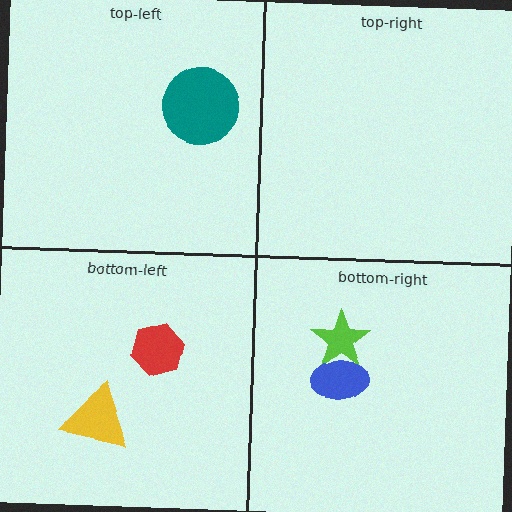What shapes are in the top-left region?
The teal circle.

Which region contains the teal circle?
The top-left region.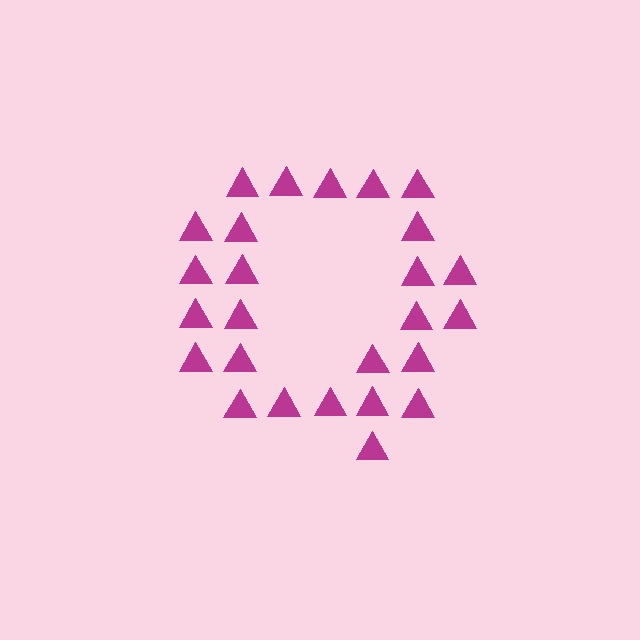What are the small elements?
The small elements are triangles.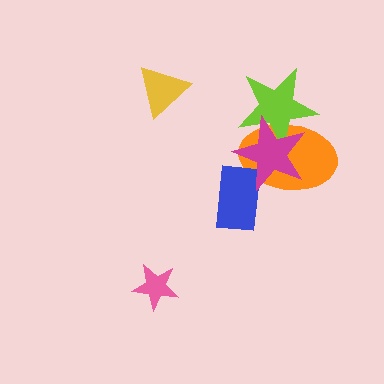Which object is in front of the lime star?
The magenta star is in front of the lime star.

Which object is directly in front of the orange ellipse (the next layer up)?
The blue rectangle is directly in front of the orange ellipse.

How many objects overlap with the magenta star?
3 objects overlap with the magenta star.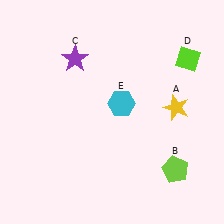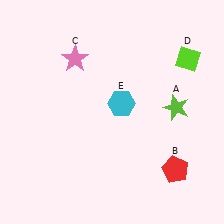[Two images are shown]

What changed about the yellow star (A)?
In Image 1, A is yellow. In Image 2, it changed to lime.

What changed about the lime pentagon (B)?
In Image 1, B is lime. In Image 2, it changed to red.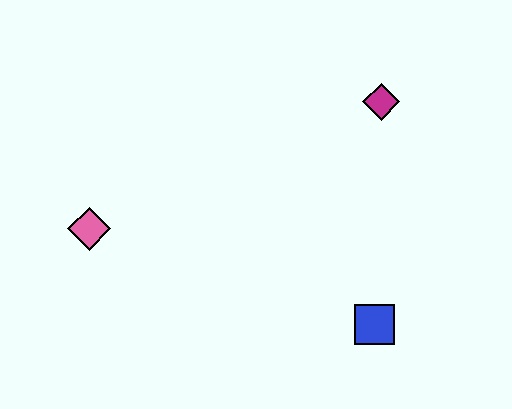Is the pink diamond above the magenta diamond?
No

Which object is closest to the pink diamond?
The blue square is closest to the pink diamond.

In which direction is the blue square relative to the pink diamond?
The blue square is to the right of the pink diamond.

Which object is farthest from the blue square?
The pink diamond is farthest from the blue square.